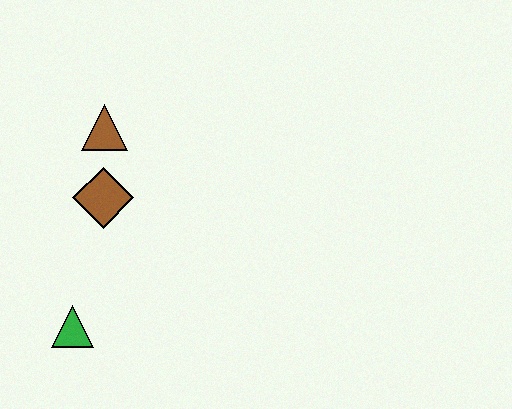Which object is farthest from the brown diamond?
The green triangle is farthest from the brown diamond.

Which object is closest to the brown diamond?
The brown triangle is closest to the brown diamond.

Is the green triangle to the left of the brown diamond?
Yes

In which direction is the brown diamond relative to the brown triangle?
The brown diamond is below the brown triangle.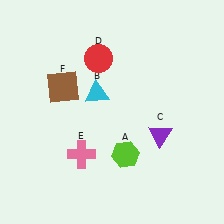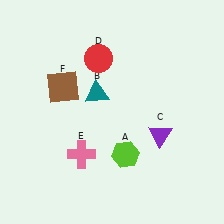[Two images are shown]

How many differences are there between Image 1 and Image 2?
There is 1 difference between the two images.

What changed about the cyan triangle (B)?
In Image 1, B is cyan. In Image 2, it changed to teal.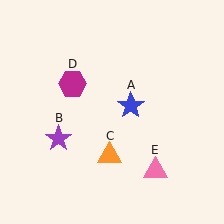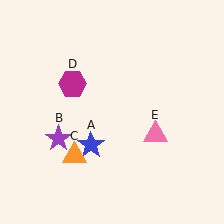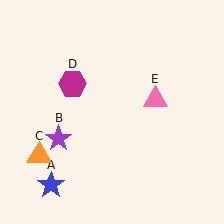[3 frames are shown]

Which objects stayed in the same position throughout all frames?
Purple star (object B) and magenta hexagon (object D) remained stationary.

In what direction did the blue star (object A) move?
The blue star (object A) moved down and to the left.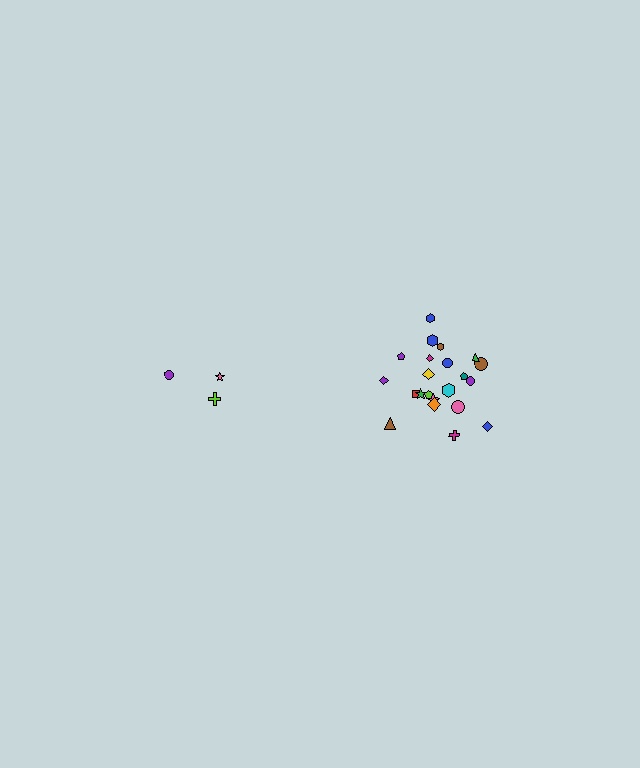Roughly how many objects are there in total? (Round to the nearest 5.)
Roughly 25 objects in total.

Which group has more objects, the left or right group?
The right group.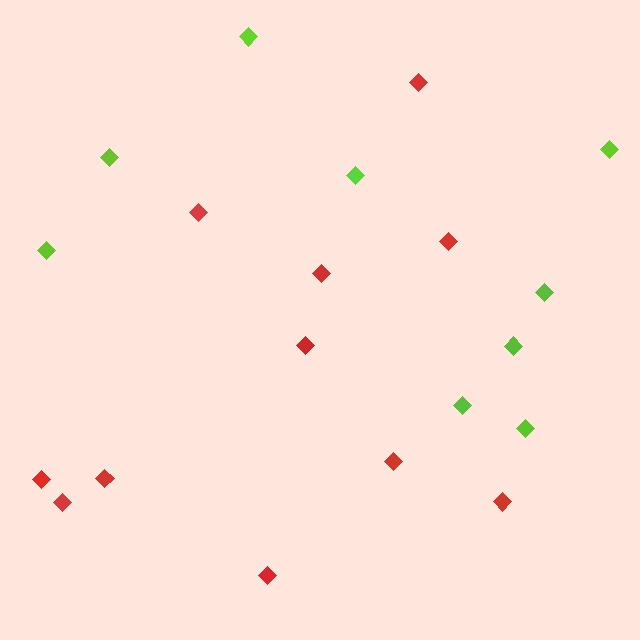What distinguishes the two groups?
There are 2 groups: one group of red diamonds (11) and one group of lime diamonds (9).